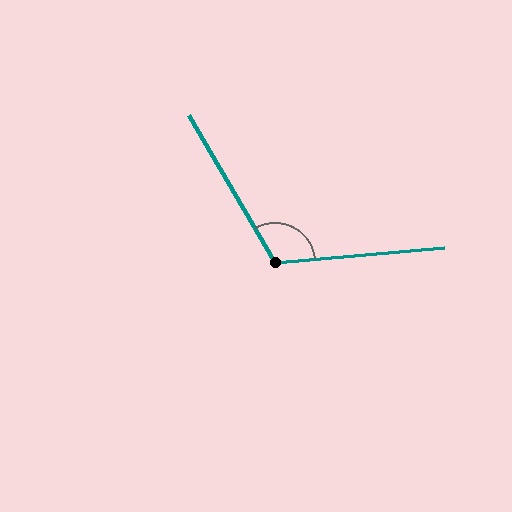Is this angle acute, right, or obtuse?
It is obtuse.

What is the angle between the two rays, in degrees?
Approximately 115 degrees.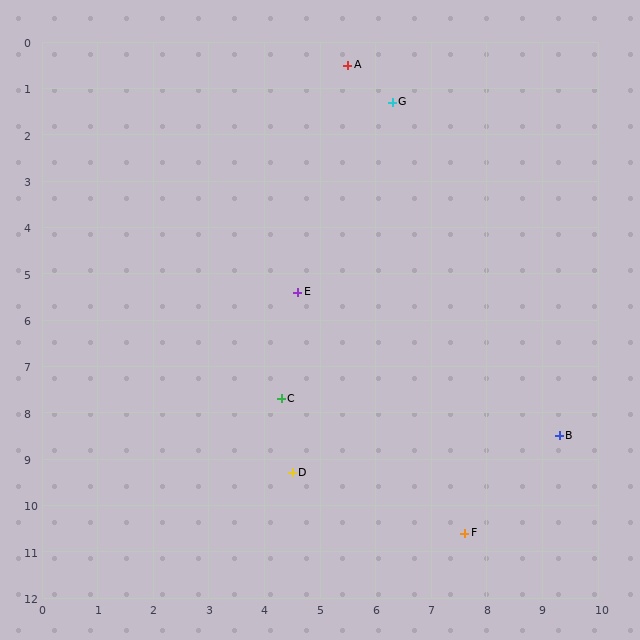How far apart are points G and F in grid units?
Points G and F are about 9.4 grid units apart.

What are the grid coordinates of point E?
Point E is at approximately (4.6, 5.4).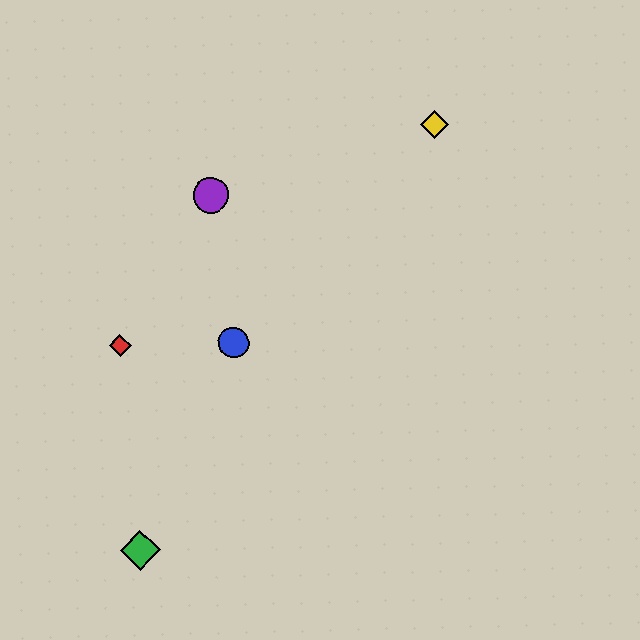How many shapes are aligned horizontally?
2 shapes (the red diamond, the blue circle) are aligned horizontally.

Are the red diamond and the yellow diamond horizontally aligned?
No, the red diamond is at y≈346 and the yellow diamond is at y≈124.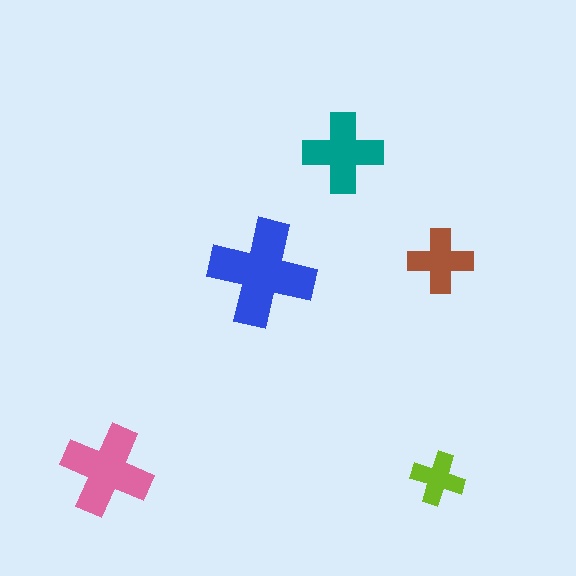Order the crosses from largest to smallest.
the blue one, the pink one, the teal one, the brown one, the lime one.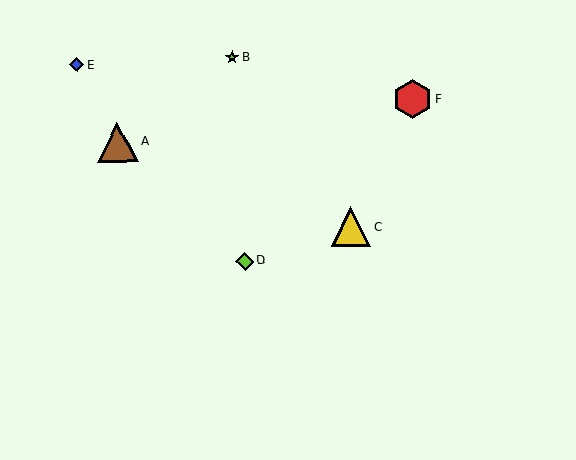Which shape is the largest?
The brown triangle (labeled A) is the largest.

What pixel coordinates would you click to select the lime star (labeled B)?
Click at (232, 57) to select the lime star B.